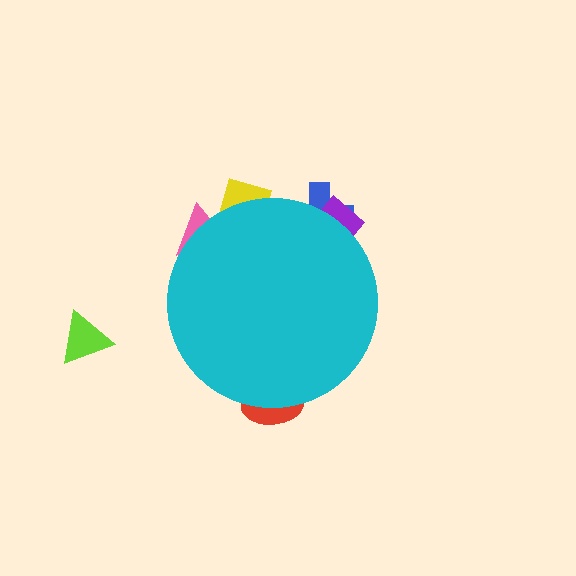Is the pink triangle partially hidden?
Yes, the pink triangle is partially hidden behind the cyan circle.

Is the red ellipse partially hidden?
Yes, the red ellipse is partially hidden behind the cyan circle.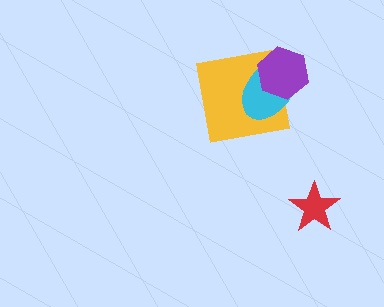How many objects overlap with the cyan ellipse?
2 objects overlap with the cyan ellipse.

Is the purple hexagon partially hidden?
No, no other shape covers it.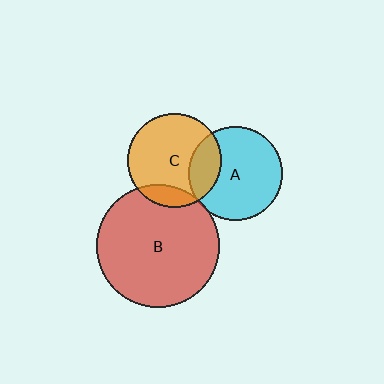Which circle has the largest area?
Circle B (red).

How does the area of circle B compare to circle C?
Approximately 1.7 times.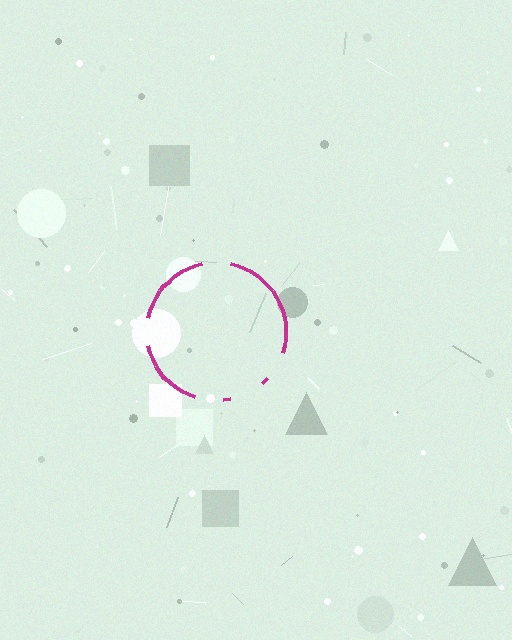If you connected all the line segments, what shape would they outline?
They would outline a circle.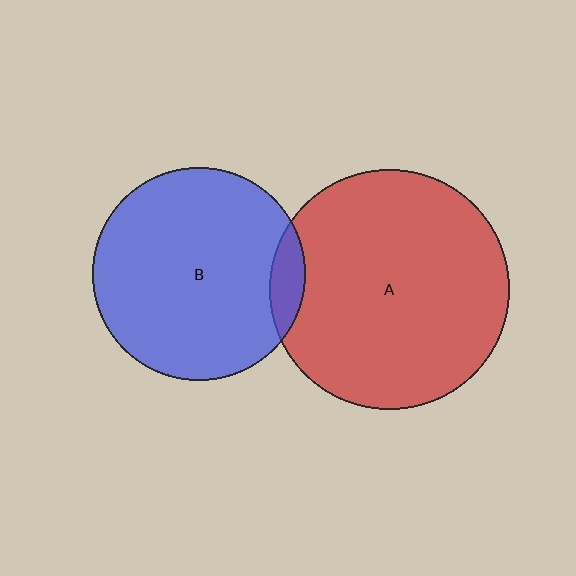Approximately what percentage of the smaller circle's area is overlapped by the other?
Approximately 10%.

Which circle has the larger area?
Circle A (red).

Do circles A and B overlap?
Yes.